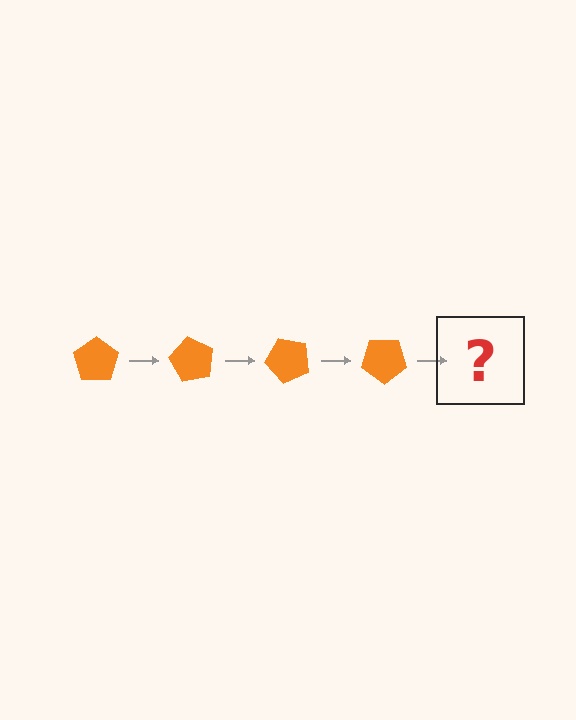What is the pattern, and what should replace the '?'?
The pattern is that the pentagon rotates 60 degrees each step. The '?' should be an orange pentagon rotated 240 degrees.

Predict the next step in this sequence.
The next step is an orange pentagon rotated 240 degrees.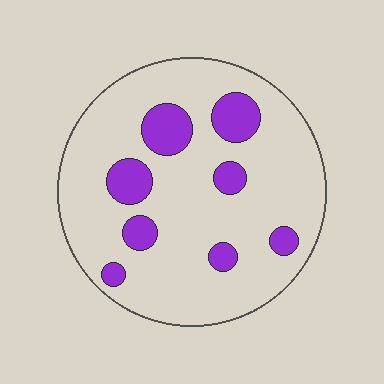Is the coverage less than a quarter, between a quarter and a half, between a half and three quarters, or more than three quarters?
Less than a quarter.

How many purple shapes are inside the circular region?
8.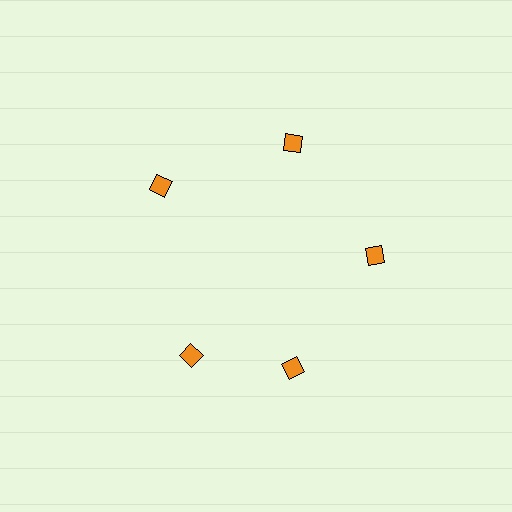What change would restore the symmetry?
The symmetry would be restored by rotating it back into even spacing with its neighbors so that all 5 diamonds sit at equal angles and equal distance from the center.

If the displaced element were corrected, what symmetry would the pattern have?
It would have 5-fold rotational symmetry — the pattern would map onto itself every 72 degrees.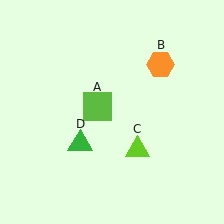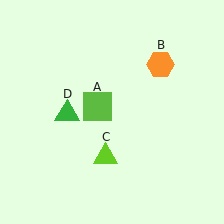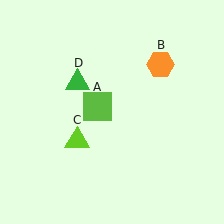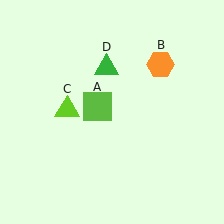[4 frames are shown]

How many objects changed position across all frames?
2 objects changed position: lime triangle (object C), green triangle (object D).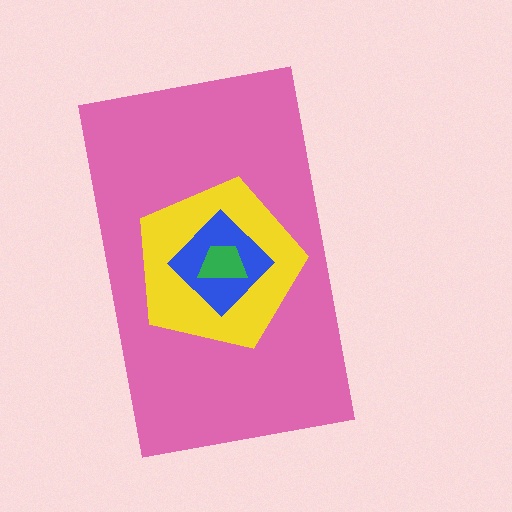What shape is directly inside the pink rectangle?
The yellow pentagon.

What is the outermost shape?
The pink rectangle.